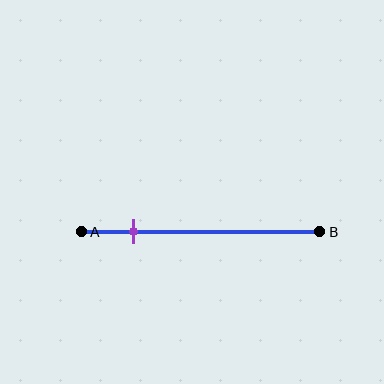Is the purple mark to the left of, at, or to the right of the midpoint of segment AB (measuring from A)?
The purple mark is to the left of the midpoint of segment AB.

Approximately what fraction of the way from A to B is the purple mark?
The purple mark is approximately 20% of the way from A to B.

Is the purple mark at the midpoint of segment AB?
No, the mark is at about 20% from A, not at the 50% midpoint.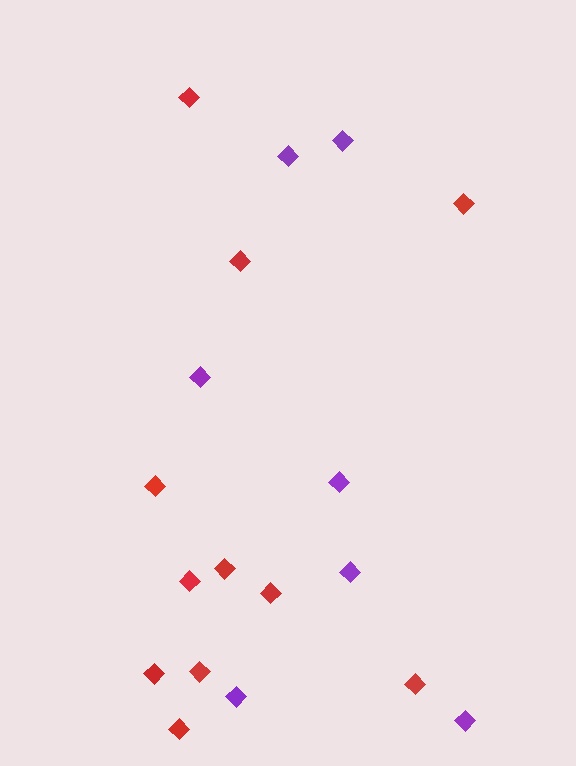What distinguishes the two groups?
There are 2 groups: one group of red diamonds (11) and one group of purple diamonds (7).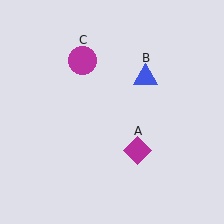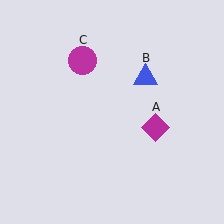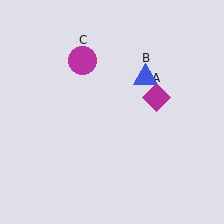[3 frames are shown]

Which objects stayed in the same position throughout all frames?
Blue triangle (object B) and magenta circle (object C) remained stationary.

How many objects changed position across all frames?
1 object changed position: magenta diamond (object A).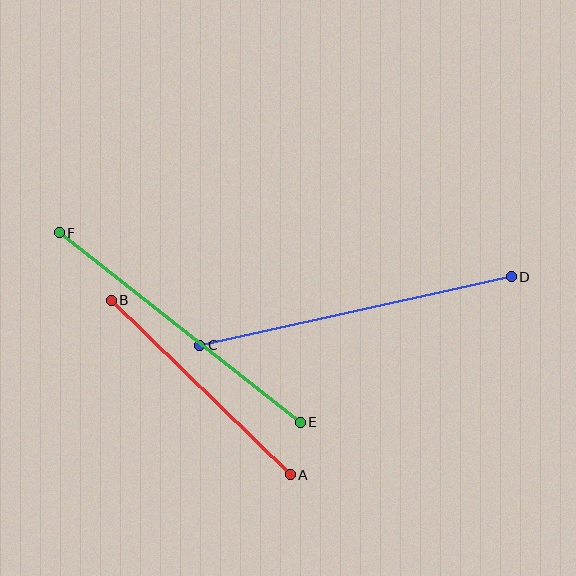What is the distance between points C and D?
The distance is approximately 319 pixels.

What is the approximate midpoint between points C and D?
The midpoint is at approximately (355, 311) pixels.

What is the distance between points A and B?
The distance is approximately 250 pixels.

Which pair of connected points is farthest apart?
Points C and D are farthest apart.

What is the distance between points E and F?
The distance is approximately 307 pixels.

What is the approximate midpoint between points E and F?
The midpoint is at approximately (180, 328) pixels.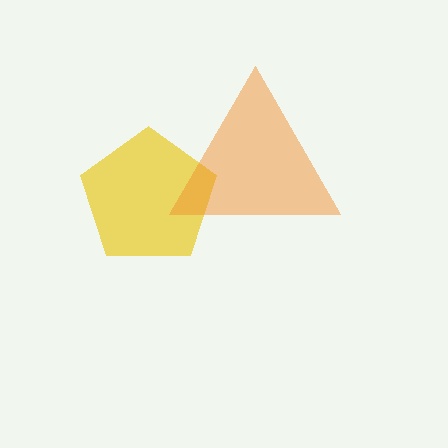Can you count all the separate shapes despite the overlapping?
Yes, there are 2 separate shapes.